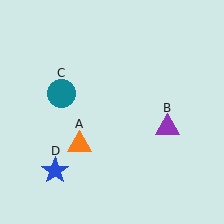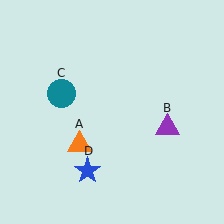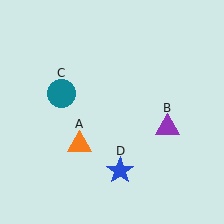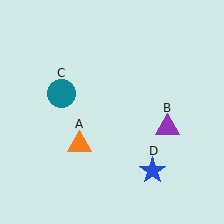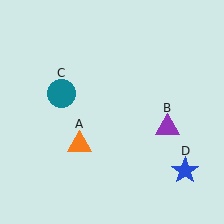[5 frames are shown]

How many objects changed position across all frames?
1 object changed position: blue star (object D).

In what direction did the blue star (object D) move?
The blue star (object D) moved right.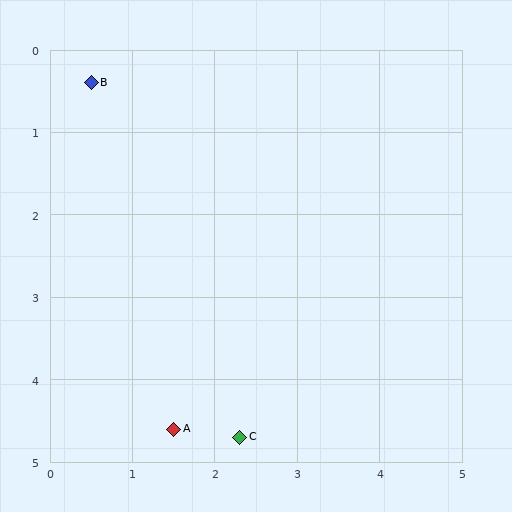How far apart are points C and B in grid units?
Points C and B are about 4.7 grid units apart.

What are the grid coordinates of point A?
Point A is at approximately (1.5, 4.6).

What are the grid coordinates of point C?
Point C is at approximately (2.3, 4.7).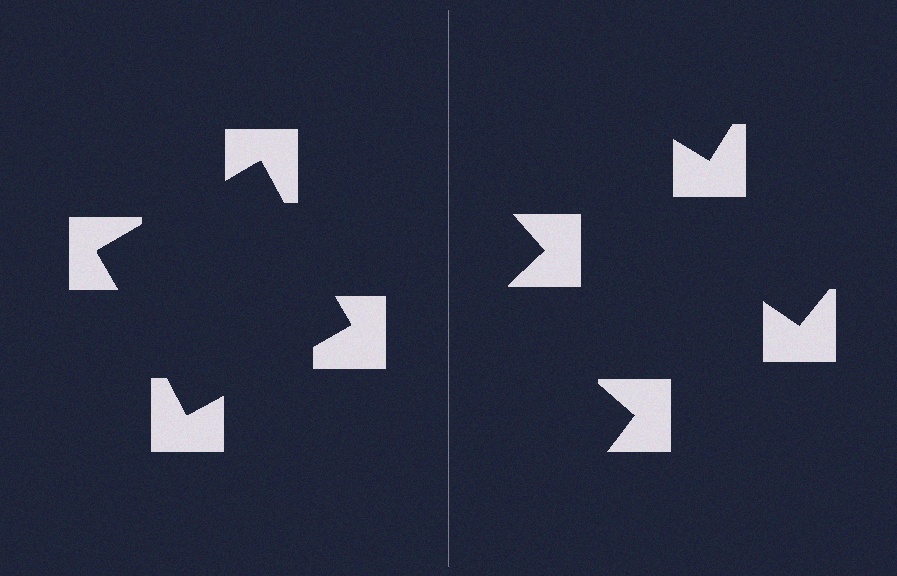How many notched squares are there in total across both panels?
8 — 4 on each side.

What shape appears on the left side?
An illusory square.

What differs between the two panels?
The notched squares are positioned identically on both sides; only the wedge orientations differ. On the left they align to a square; on the right they are misaligned.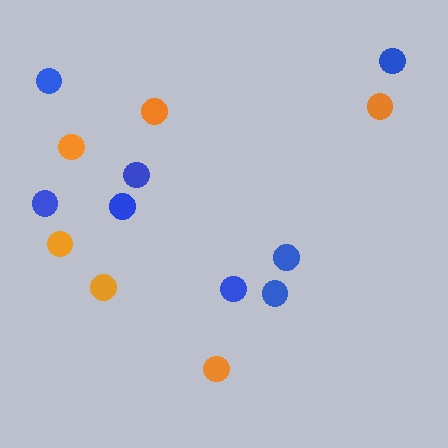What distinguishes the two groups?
There are 2 groups: one group of blue circles (8) and one group of orange circles (6).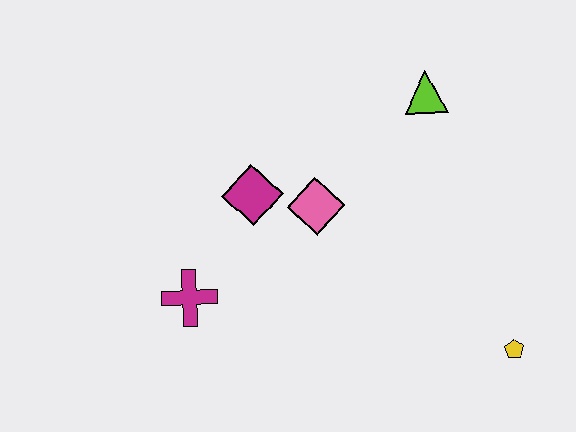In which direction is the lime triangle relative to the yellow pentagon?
The lime triangle is above the yellow pentagon.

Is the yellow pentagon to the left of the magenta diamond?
No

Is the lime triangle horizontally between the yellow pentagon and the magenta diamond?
Yes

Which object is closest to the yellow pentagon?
The pink diamond is closest to the yellow pentagon.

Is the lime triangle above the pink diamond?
Yes